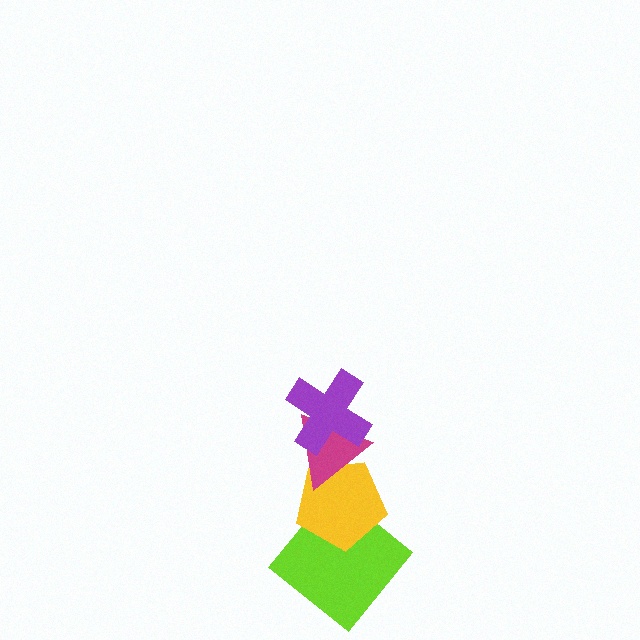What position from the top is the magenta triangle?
The magenta triangle is 2nd from the top.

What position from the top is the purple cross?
The purple cross is 1st from the top.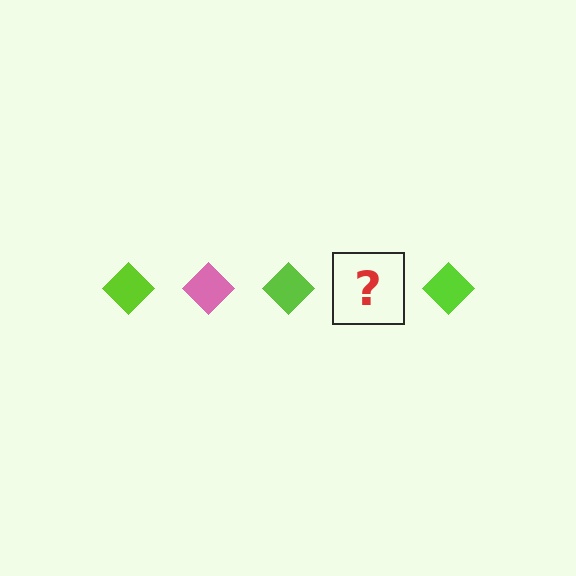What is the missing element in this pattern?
The missing element is a pink diamond.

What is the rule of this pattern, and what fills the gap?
The rule is that the pattern cycles through lime, pink diamonds. The gap should be filled with a pink diamond.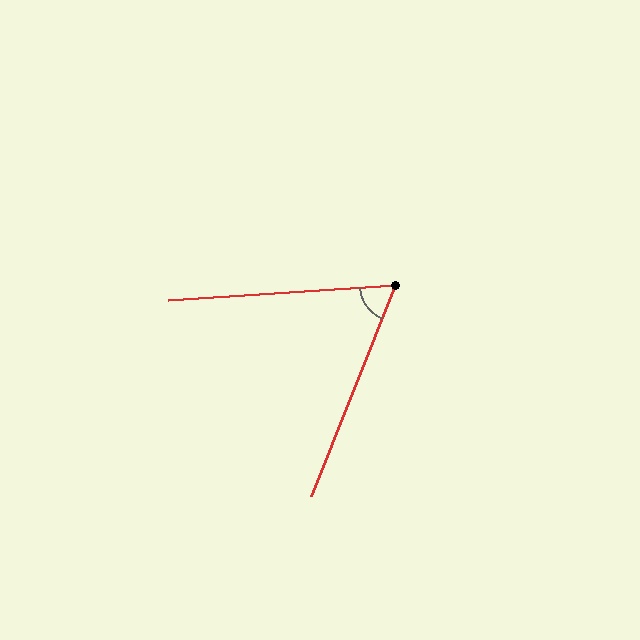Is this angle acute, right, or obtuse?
It is acute.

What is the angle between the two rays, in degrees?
Approximately 65 degrees.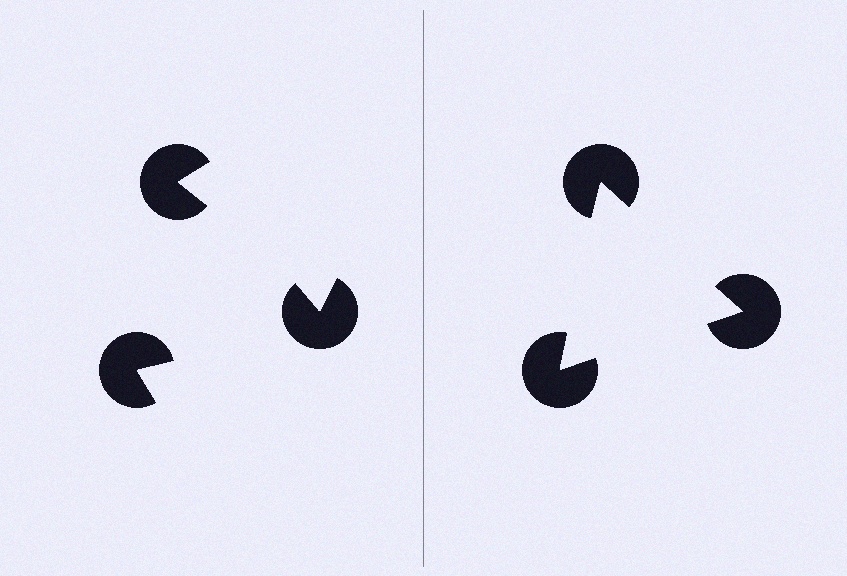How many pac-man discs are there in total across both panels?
6 — 3 on each side.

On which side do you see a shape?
An illusory triangle appears on the right side. On the left side the wedge cuts are rotated, so no coherent shape forms.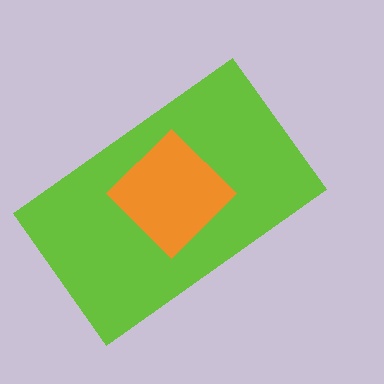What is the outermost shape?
The lime rectangle.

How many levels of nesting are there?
2.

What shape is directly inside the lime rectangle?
The orange diamond.